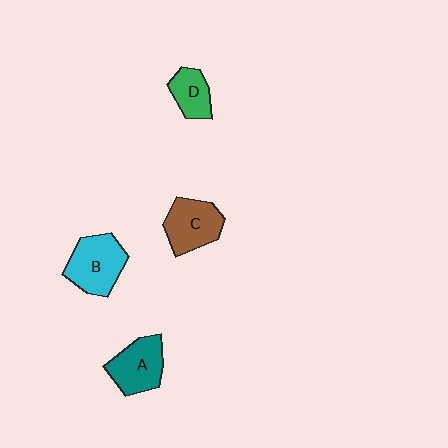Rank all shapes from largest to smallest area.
From largest to smallest: B (cyan), C (brown), A (teal), D (green).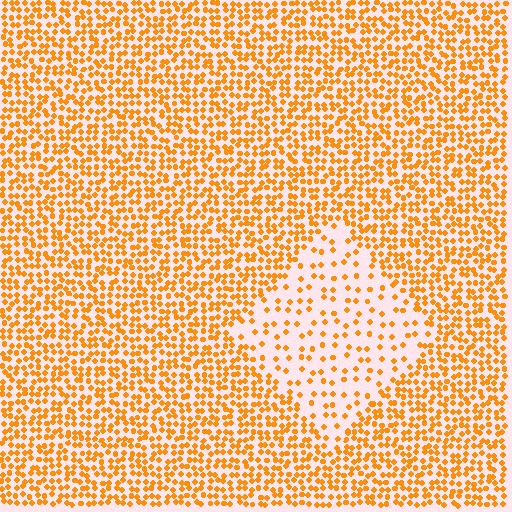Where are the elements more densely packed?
The elements are more densely packed outside the diamond boundary.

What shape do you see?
I see a diamond.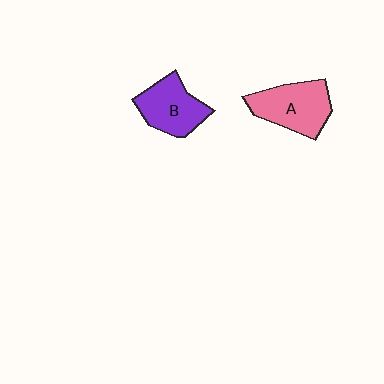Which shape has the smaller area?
Shape B (purple).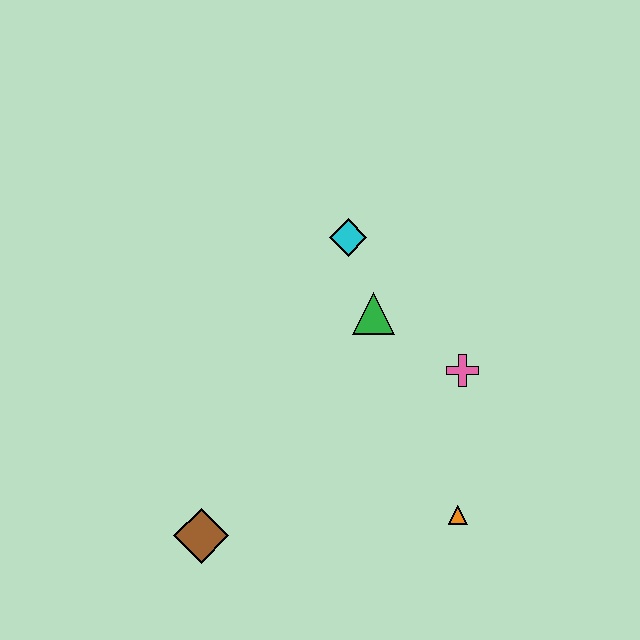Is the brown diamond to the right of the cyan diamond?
No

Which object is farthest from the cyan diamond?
The brown diamond is farthest from the cyan diamond.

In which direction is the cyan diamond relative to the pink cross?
The cyan diamond is above the pink cross.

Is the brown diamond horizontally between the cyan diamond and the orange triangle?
No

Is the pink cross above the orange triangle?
Yes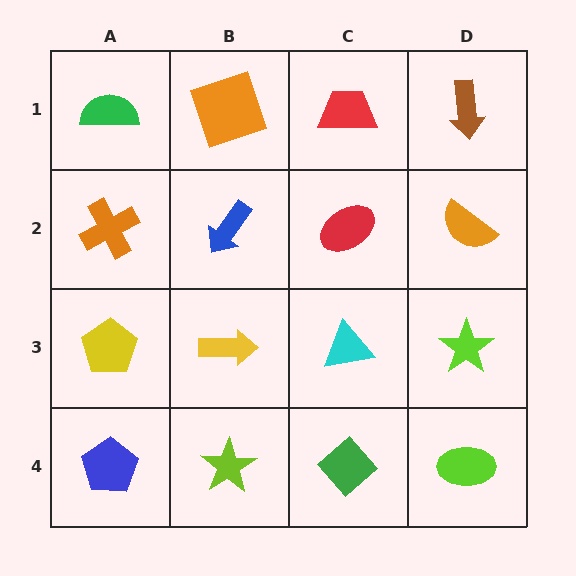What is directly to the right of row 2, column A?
A blue arrow.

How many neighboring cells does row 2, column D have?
3.